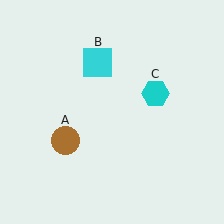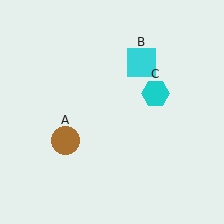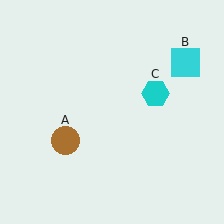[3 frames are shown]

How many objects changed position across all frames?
1 object changed position: cyan square (object B).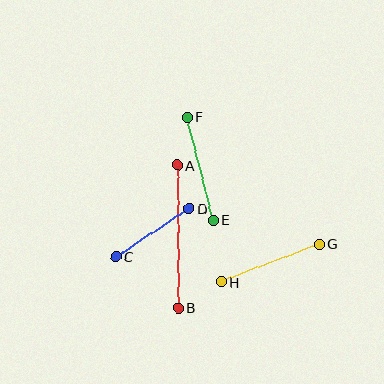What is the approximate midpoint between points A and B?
The midpoint is at approximately (178, 236) pixels.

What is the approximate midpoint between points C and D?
The midpoint is at approximately (153, 233) pixels.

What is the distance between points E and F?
The distance is approximately 107 pixels.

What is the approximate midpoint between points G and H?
The midpoint is at approximately (270, 263) pixels.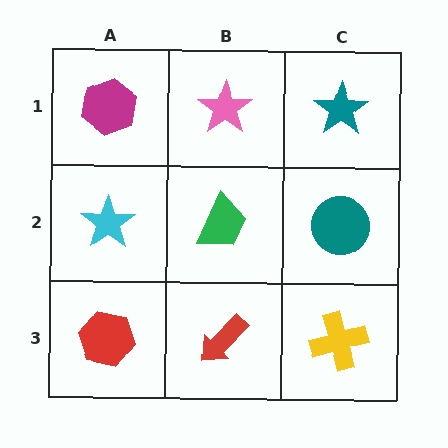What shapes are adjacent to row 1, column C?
A teal circle (row 2, column C), a pink star (row 1, column B).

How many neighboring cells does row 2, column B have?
4.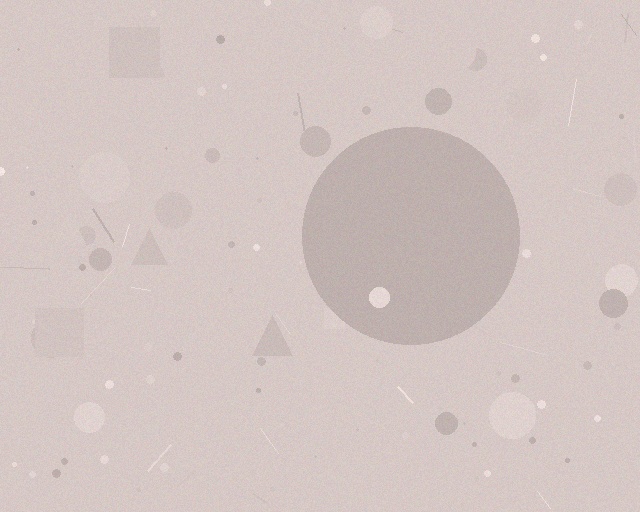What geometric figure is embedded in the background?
A circle is embedded in the background.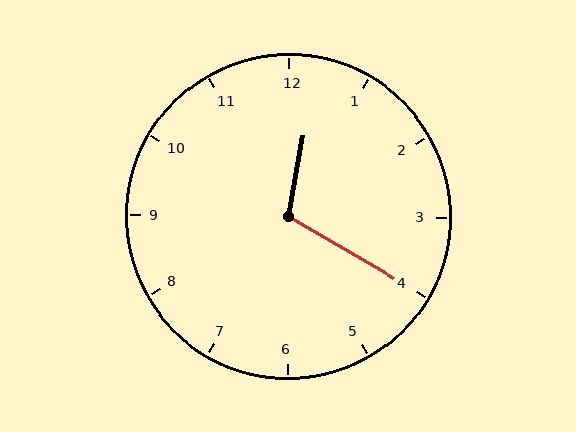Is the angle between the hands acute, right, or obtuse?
It is obtuse.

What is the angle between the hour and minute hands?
Approximately 110 degrees.